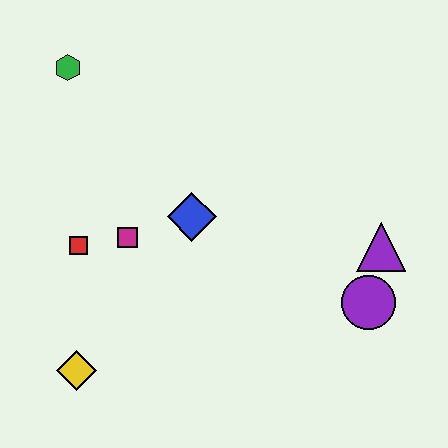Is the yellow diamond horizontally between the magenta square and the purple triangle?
No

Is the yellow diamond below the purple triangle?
Yes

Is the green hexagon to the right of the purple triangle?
No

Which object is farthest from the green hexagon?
The purple circle is farthest from the green hexagon.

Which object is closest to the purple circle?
The purple triangle is closest to the purple circle.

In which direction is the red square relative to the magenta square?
The red square is to the left of the magenta square.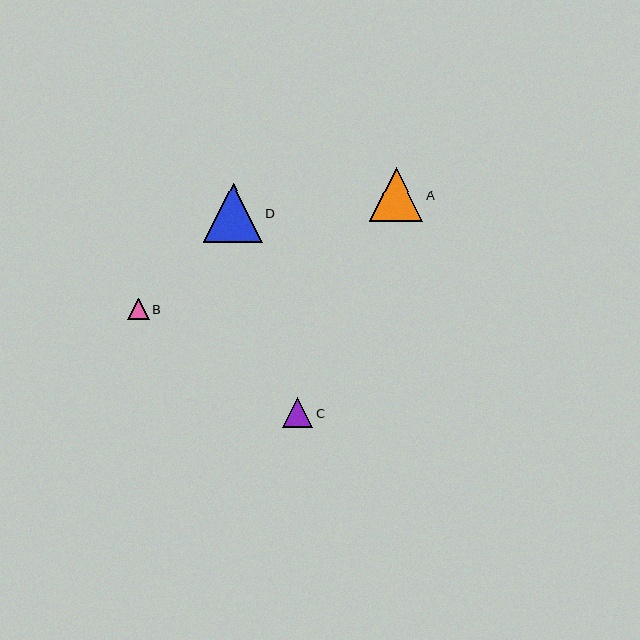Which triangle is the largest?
Triangle D is the largest with a size of approximately 59 pixels.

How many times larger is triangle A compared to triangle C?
Triangle A is approximately 1.8 times the size of triangle C.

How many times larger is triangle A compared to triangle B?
Triangle A is approximately 2.5 times the size of triangle B.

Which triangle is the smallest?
Triangle B is the smallest with a size of approximately 21 pixels.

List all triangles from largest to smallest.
From largest to smallest: D, A, C, B.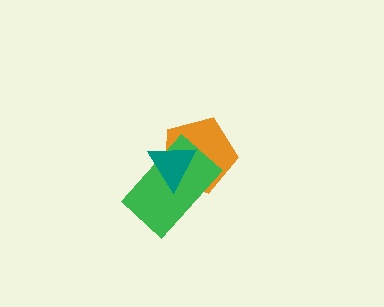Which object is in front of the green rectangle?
The teal triangle is in front of the green rectangle.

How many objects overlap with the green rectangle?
2 objects overlap with the green rectangle.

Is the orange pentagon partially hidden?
Yes, it is partially covered by another shape.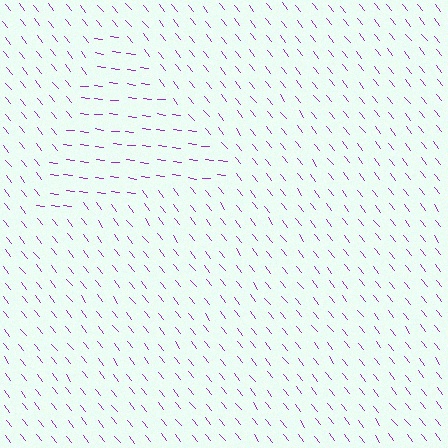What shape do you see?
I see a triangle.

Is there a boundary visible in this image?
Yes, there is a texture boundary formed by a change in line orientation.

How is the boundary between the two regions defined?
The boundary is defined purely by a change in line orientation (approximately 45 degrees difference). All lines are the same color and thickness.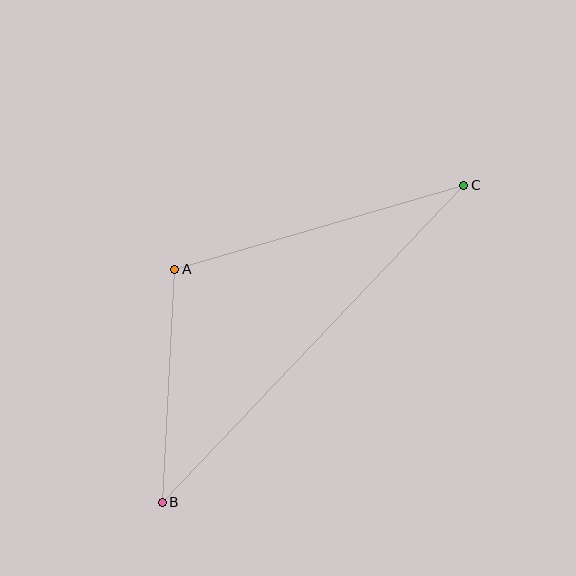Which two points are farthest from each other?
Points B and C are farthest from each other.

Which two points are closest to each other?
Points A and B are closest to each other.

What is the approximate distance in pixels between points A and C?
The distance between A and C is approximately 301 pixels.